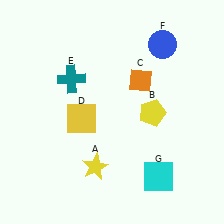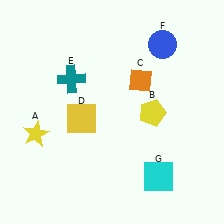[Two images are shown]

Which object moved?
The yellow star (A) moved left.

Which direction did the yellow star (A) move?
The yellow star (A) moved left.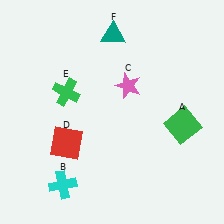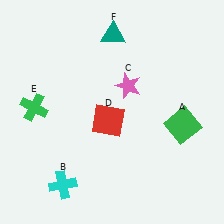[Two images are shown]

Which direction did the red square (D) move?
The red square (D) moved right.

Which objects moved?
The objects that moved are: the red square (D), the green cross (E).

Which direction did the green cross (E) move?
The green cross (E) moved left.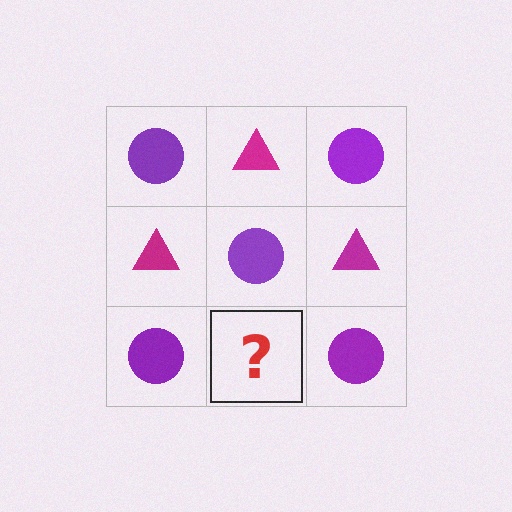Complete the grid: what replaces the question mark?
The question mark should be replaced with a magenta triangle.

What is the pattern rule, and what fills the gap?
The rule is that it alternates purple circle and magenta triangle in a checkerboard pattern. The gap should be filled with a magenta triangle.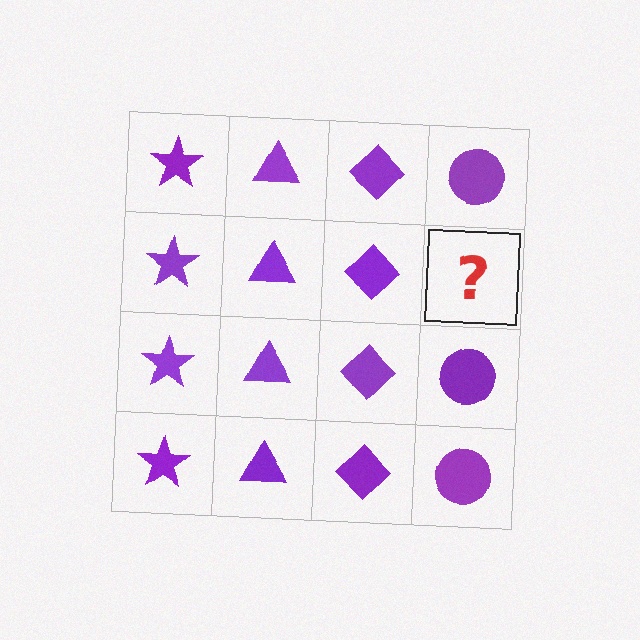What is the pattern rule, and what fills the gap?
The rule is that each column has a consistent shape. The gap should be filled with a purple circle.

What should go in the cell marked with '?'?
The missing cell should contain a purple circle.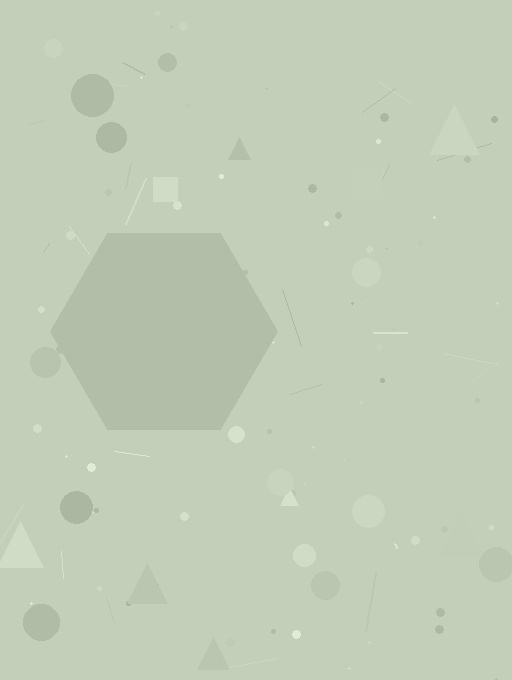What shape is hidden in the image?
A hexagon is hidden in the image.